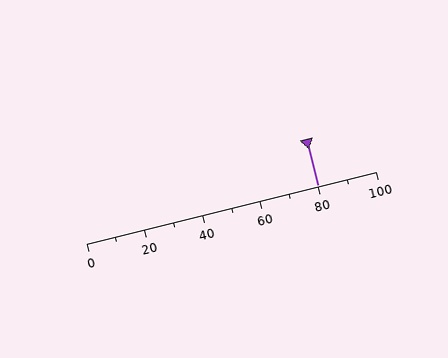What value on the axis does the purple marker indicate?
The marker indicates approximately 80.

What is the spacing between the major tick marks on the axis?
The major ticks are spaced 20 apart.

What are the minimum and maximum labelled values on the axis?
The axis runs from 0 to 100.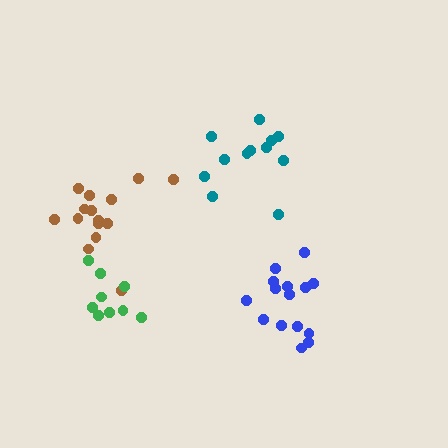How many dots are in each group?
Group 1: 15 dots, Group 2: 15 dots, Group 3: 12 dots, Group 4: 9 dots (51 total).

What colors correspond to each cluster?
The clusters are colored: blue, brown, teal, green.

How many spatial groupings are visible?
There are 4 spatial groupings.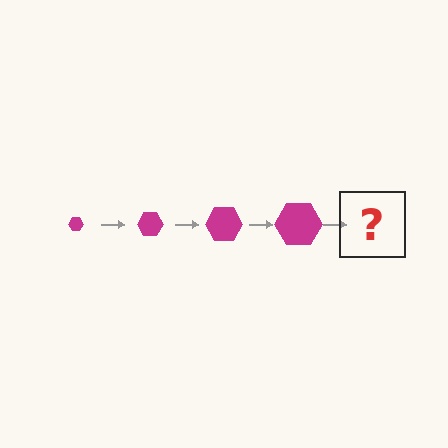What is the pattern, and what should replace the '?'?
The pattern is that the hexagon gets progressively larger each step. The '?' should be a magenta hexagon, larger than the previous one.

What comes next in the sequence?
The next element should be a magenta hexagon, larger than the previous one.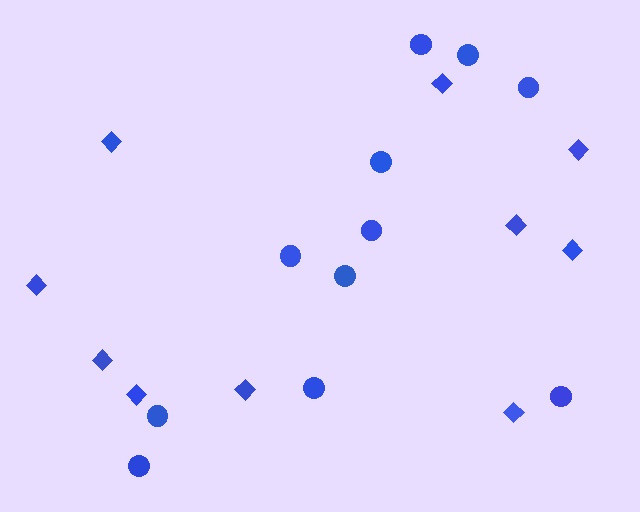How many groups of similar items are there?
There are 2 groups: one group of diamonds (10) and one group of circles (11).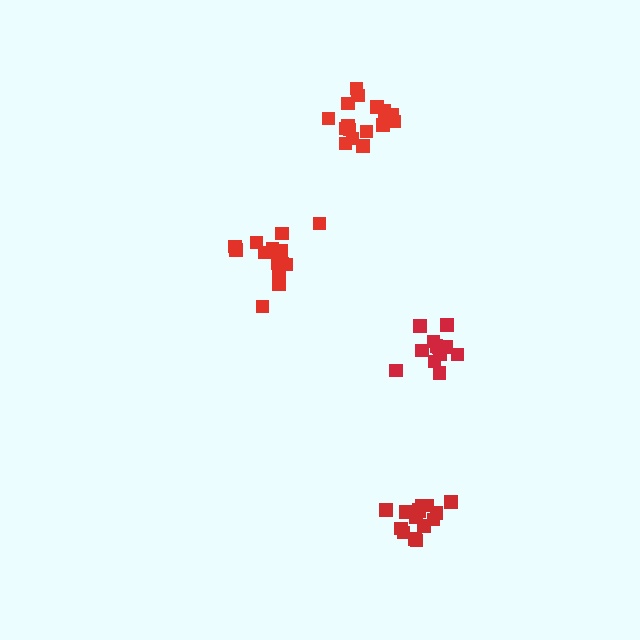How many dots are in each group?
Group 1: 16 dots, Group 2: 12 dots, Group 3: 18 dots, Group 4: 15 dots (61 total).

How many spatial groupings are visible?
There are 4 spatial groupings.